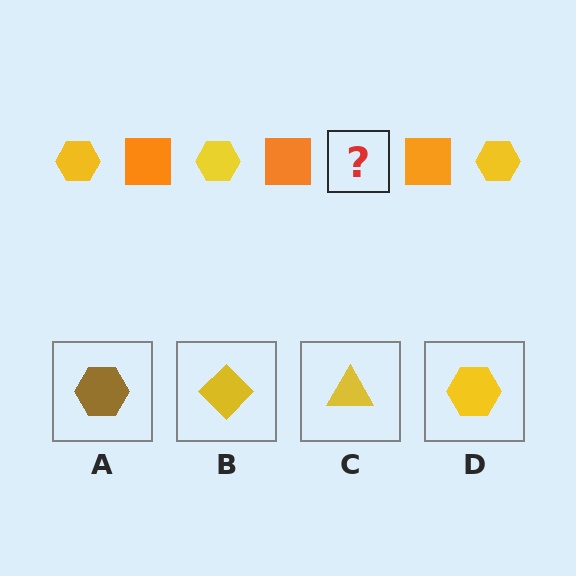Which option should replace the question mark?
Option D.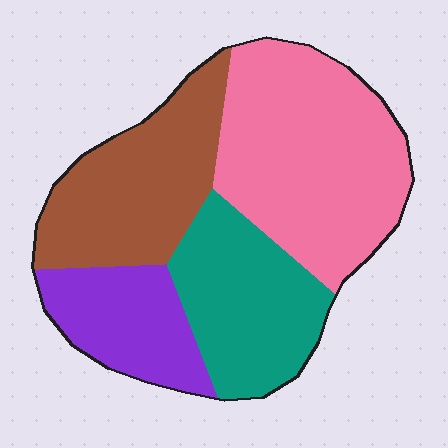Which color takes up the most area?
Pink, at roughly 35%.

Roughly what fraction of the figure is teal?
Teal takes up about one fifth (1/5) of the figure.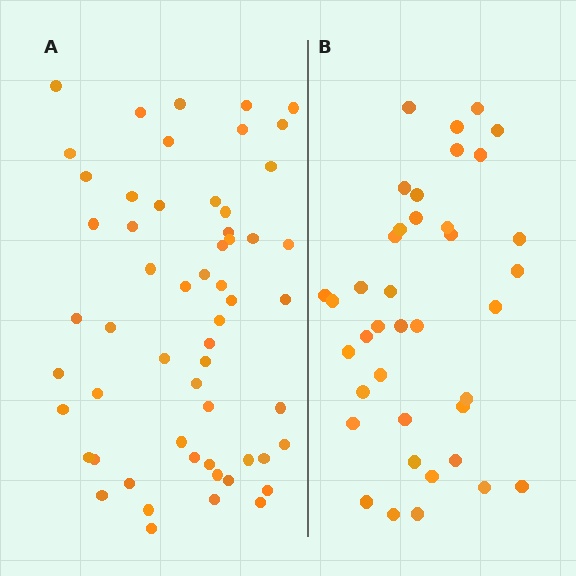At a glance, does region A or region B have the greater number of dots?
Region A (the left region) has more dots.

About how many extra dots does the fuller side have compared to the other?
Region A has approximately 20 more dots than region B.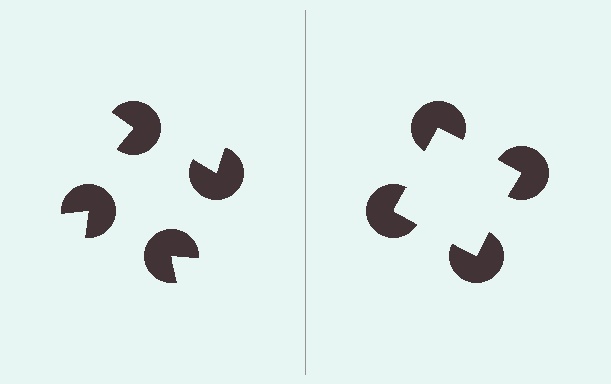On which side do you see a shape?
An illusory square appears on the right side. On the left side the wedge cuts are rotated, so no coherent shape forms.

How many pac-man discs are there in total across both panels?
8 — 4 on each side.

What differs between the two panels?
The pac-man discs are positioned identically on both sides; only the wedge orientations differ. On the right they align to a square; on the left they are misaligned.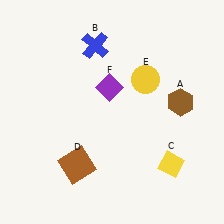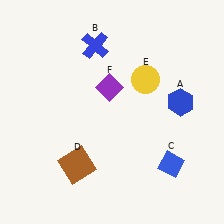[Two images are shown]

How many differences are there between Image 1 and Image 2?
There are 2 differences between the two images.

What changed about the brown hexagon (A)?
In Image 1, A is brown. In Image 2, it changed to blue.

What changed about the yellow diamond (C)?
In Image 1, C is yellow. In Image 2, it changed to blue.